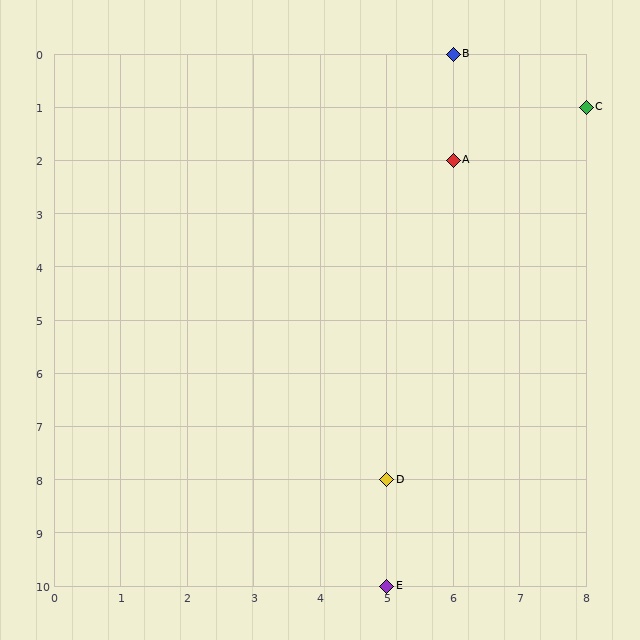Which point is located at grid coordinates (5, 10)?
Point E is at (5, 10).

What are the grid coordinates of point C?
Point C is at grid coordinates (8, 1).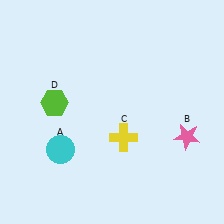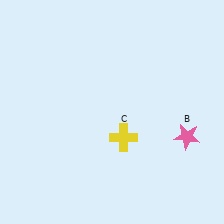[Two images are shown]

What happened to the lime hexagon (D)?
The lime hexagon (D) was removed in Image 2. It was in the top-left area of Image 1.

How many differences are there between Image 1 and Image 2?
There are 2 differences between the two images.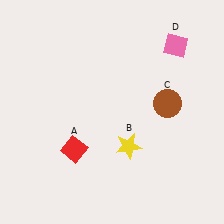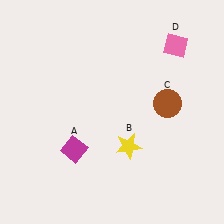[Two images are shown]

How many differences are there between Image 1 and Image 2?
There is 1 difference between the two images.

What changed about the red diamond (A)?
In Image 1, A is red. In Image 2, it changed to magenta.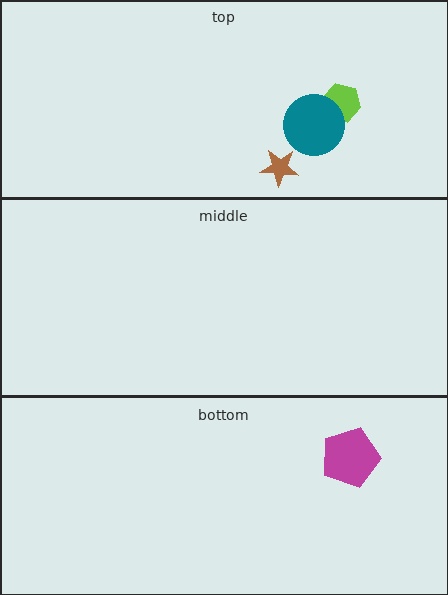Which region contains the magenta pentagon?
The bottom region.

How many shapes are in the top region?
3.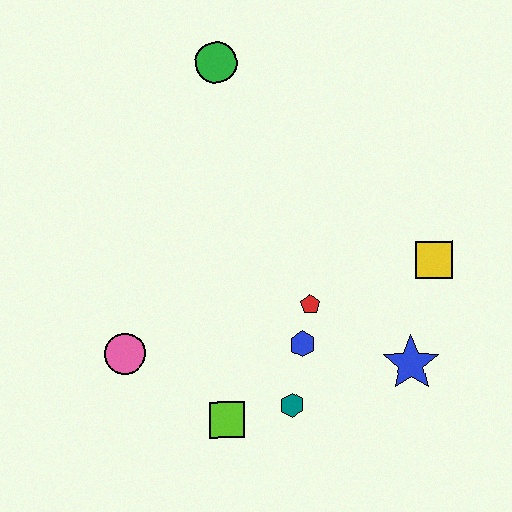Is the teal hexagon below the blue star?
Yes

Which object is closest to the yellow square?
The blue star is closest to the yellow square.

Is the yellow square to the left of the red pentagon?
No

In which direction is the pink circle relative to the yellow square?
The pink circle is to the left of the yellow square.